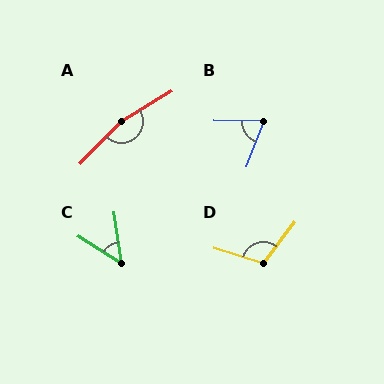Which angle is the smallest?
C, at approximately 50 degrees.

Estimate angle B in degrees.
Approximately 70 degrees.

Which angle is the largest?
A, at approximately 165 degrees.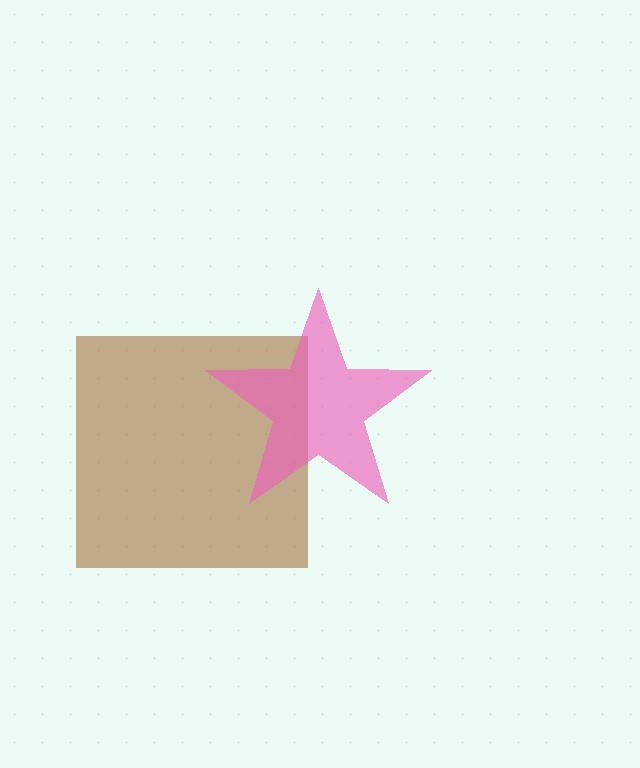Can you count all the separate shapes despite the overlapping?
Yes, there are 2 separate shapes.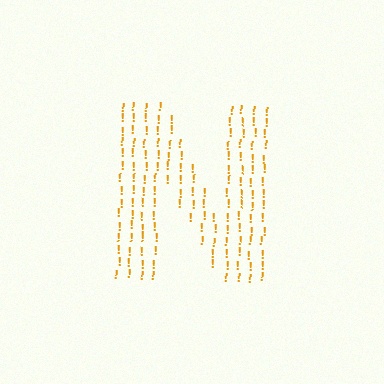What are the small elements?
The small elements are exclamation marks.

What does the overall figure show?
The overall figure shows the letter N.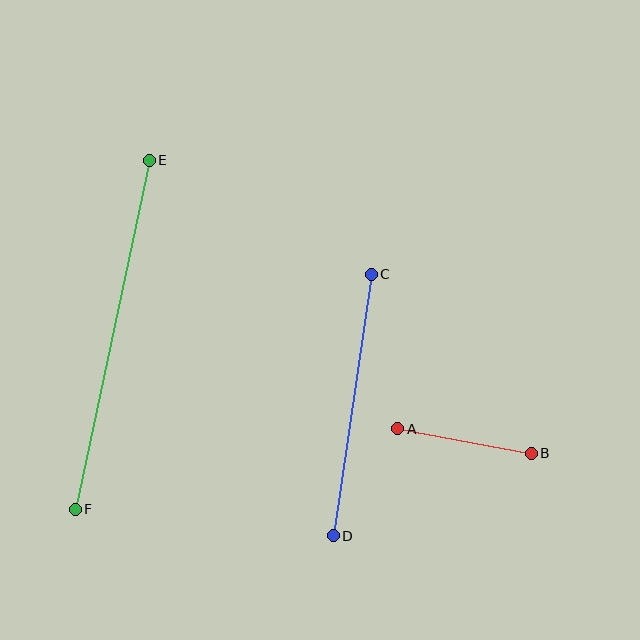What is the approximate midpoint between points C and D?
The midpoint is at approximately (352, 405) pixels.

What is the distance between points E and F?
The distance is approximately 357 pixels.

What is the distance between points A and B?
The distance is approximately 136 pixels.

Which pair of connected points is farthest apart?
Points E and F are farthest apart.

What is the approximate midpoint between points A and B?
The midpoint is at approximately (464, 441) pixels.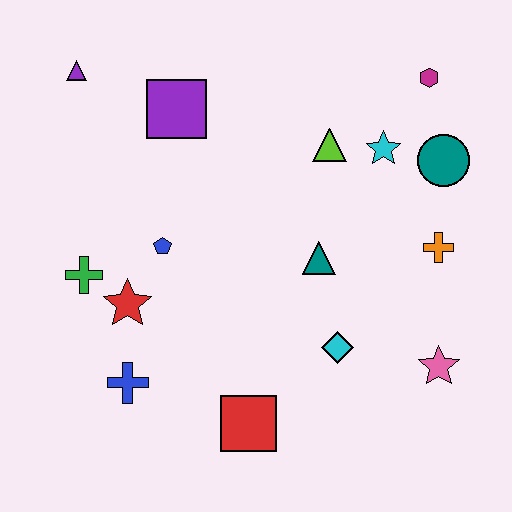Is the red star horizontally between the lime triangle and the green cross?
Yes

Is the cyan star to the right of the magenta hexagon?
No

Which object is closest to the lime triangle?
The cyan star is closest to the lime triangle.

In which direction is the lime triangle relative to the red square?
The lime triangle is above the red square.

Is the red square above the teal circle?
No